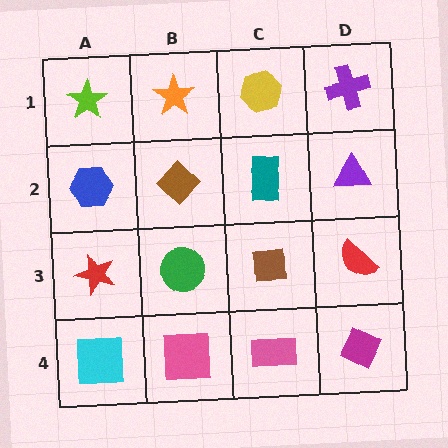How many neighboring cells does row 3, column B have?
4.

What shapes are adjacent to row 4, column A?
A red star (row 3, column A), a pink square (row 4, column B).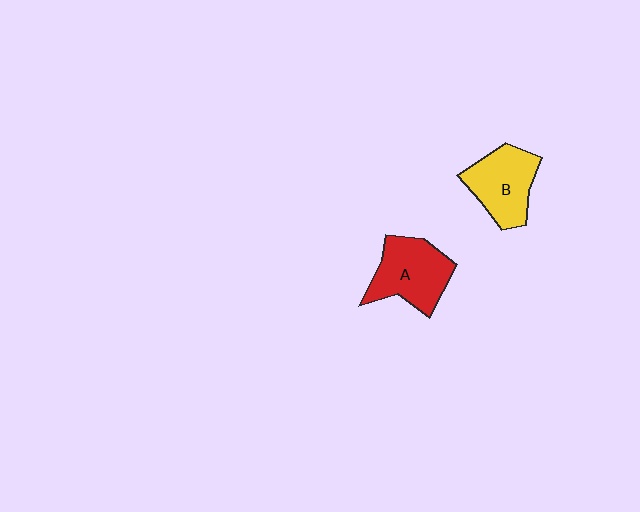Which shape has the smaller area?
Shape B (yellow).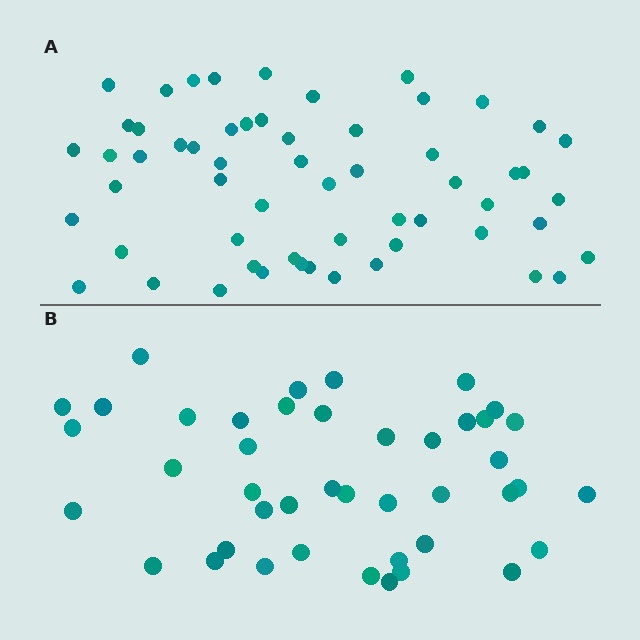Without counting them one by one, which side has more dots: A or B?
Region A (the top region) has more dots.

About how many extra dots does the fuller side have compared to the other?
Region A has approximately 15 more dots than region B.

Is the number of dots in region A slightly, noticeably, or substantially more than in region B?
Region A has noticeably more, but not dramatically so. The ratio is roughly 1.3 to 1.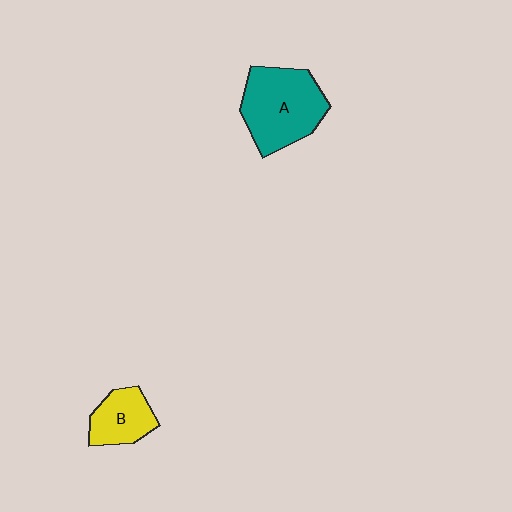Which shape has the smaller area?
Shape B (yellow).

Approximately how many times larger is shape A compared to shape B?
Approximately 1.9 times.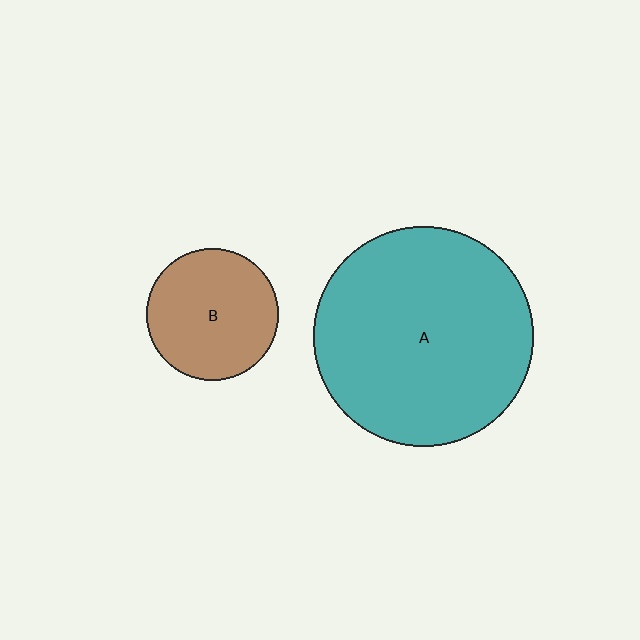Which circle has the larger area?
Circle A (teal).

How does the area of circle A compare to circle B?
Approximately 2.8 times.